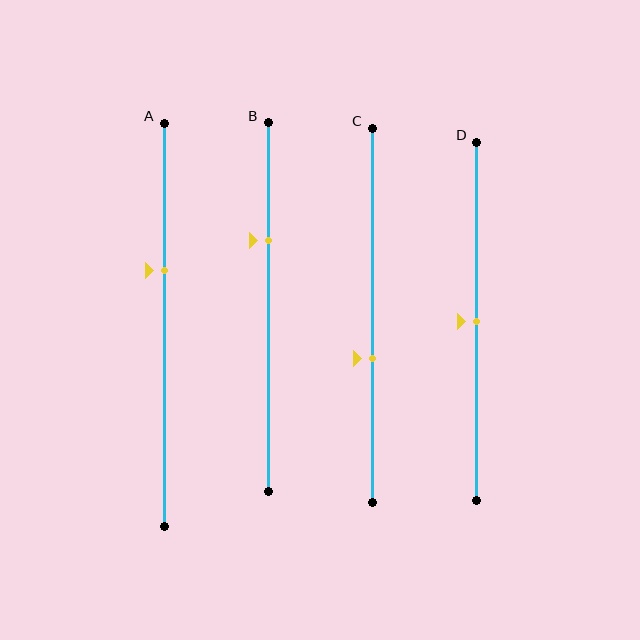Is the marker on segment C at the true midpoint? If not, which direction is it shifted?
No, the marker on segment C is shifted downward by about 12% of the segment length.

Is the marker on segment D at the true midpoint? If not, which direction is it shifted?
Yes, the marker on segment D is at the true midpoint.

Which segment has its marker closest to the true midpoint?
Segment D has its marker closest to the true midpoint.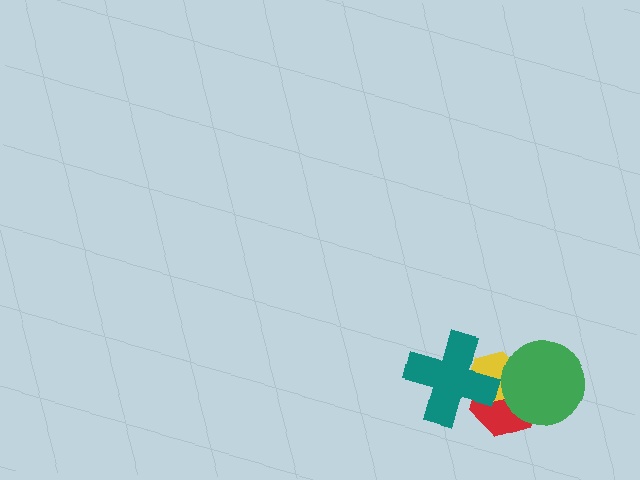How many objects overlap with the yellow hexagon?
3 objects overlap with the yellow hexagon.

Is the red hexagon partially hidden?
Yes, it is partially covered by another shape.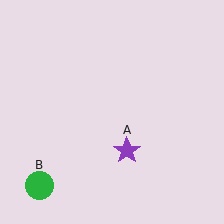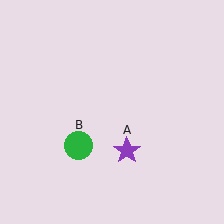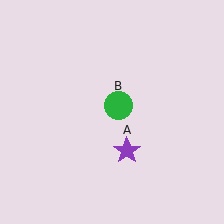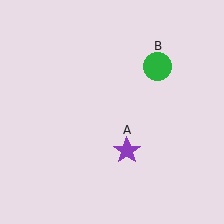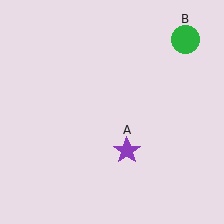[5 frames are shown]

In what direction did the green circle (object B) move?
The green circle (object B) moved up and to the right.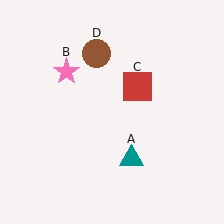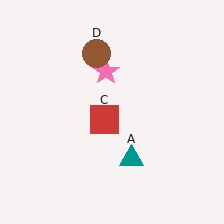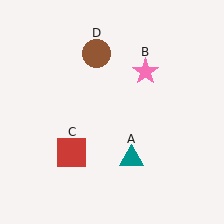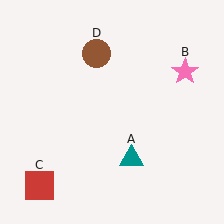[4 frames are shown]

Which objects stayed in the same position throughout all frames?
Teal triangle (object A) and brown circle (object D) remained stationary.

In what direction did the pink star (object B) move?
The pink star (object B) moved right.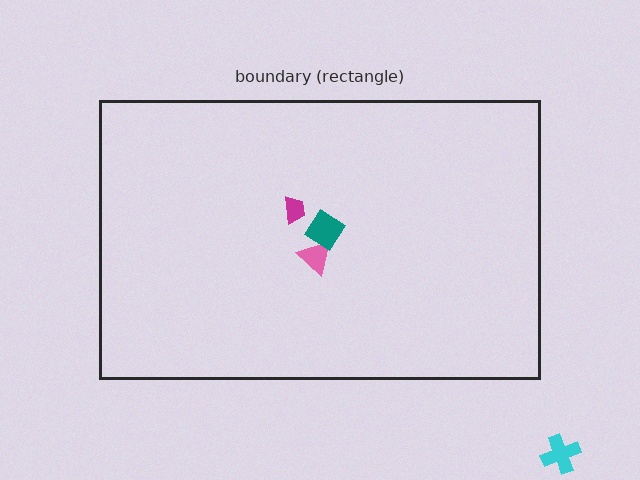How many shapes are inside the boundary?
3 inside, 1 outside.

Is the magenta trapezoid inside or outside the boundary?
Inside.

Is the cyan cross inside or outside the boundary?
Outside.